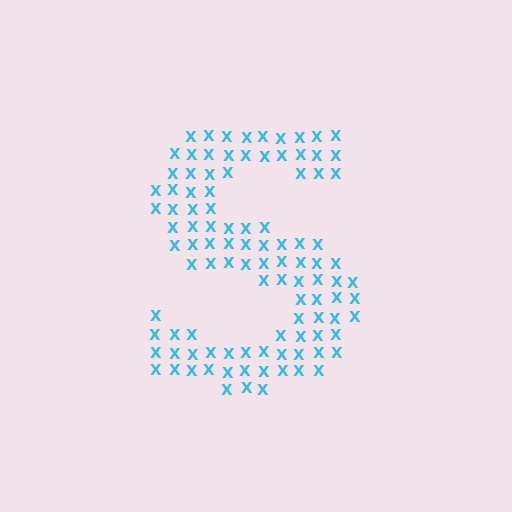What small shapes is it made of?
It is made of small letter X's.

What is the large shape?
The large shape is the letter S.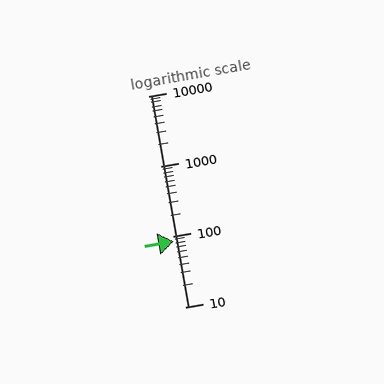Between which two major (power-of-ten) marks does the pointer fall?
The pointer is between 10 and 100.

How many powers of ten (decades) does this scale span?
The scale spans 3 decades, from 10 to 10000.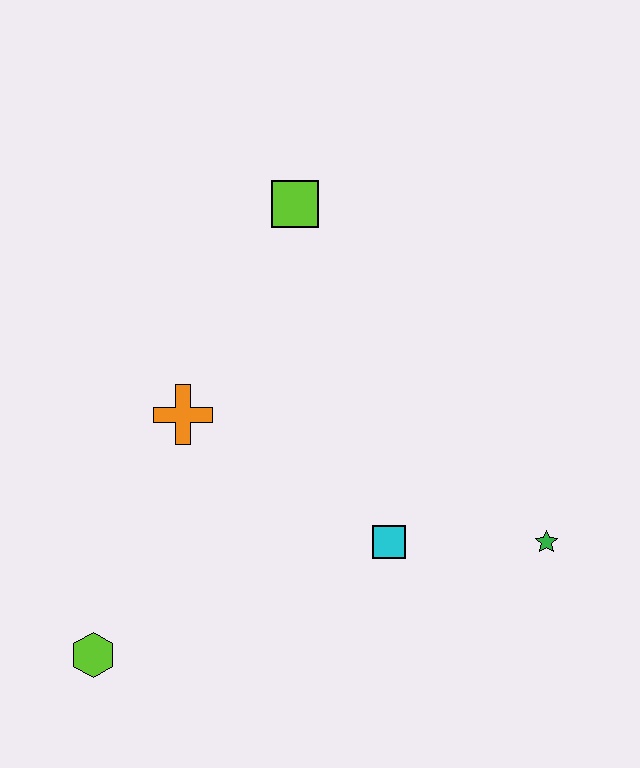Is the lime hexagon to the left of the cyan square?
Yes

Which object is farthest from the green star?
The lime hexagon is farthest from the green star.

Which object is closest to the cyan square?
The green star is closest to the cyan square.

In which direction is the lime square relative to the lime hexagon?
The lime square is above the lime hexagon.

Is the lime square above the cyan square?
Yes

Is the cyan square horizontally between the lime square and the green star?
Yes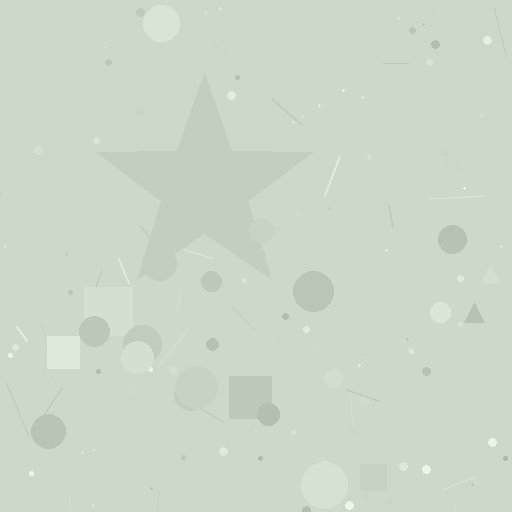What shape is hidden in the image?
A star is hidden in the image.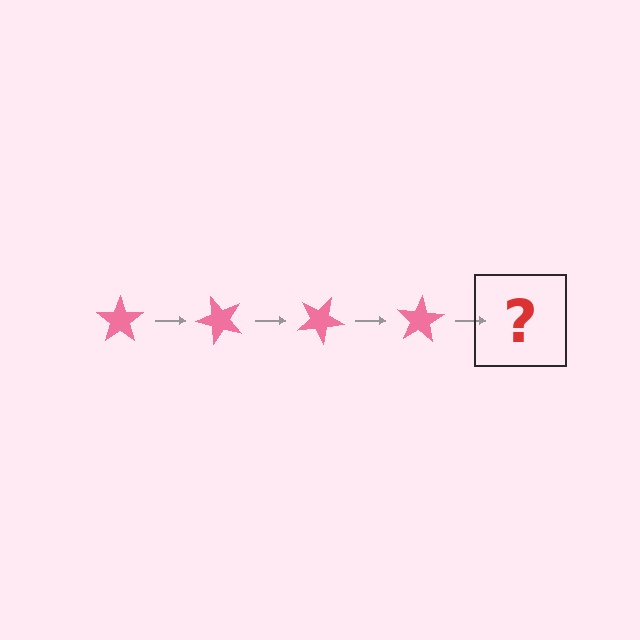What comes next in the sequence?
The next element should be a pink star rotated 200 degrees.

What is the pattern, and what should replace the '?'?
The pattern is that the star rotates 50 degrees each step. The '?' should be a pink star rotated 200 degrees.